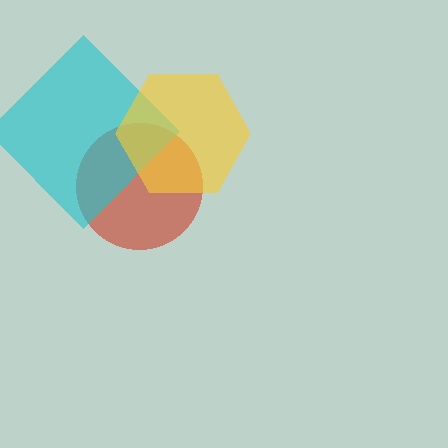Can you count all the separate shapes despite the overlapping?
Yes, there are 3 separate shapes.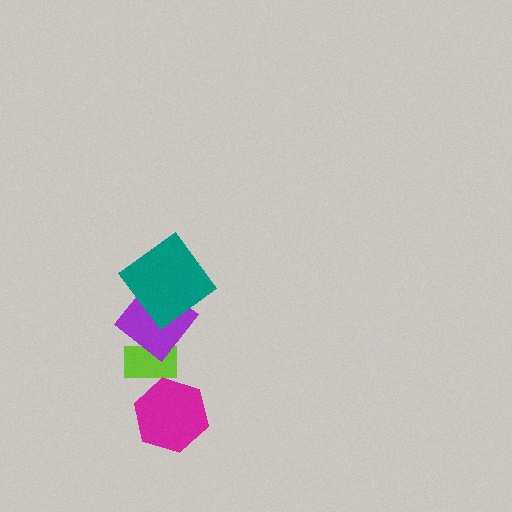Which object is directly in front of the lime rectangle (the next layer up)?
The purple diamond is directly in front of the lime rectangle.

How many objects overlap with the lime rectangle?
2 objects overlap with the lime rectangle.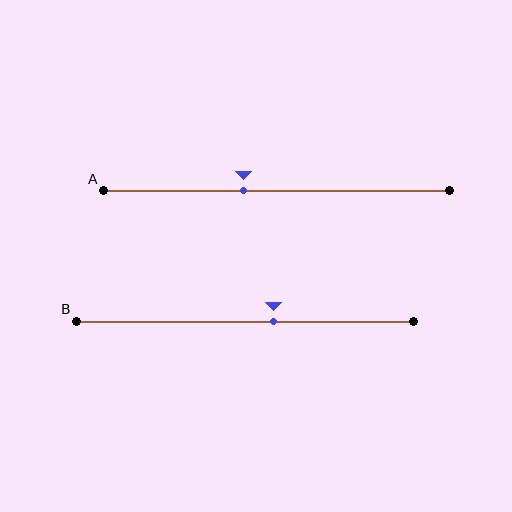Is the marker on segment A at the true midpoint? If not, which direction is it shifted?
No, the marker on segment A is shifted to the left by about 10% of the segment length.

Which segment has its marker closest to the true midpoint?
Segment B has its marker closest to the true midpoint.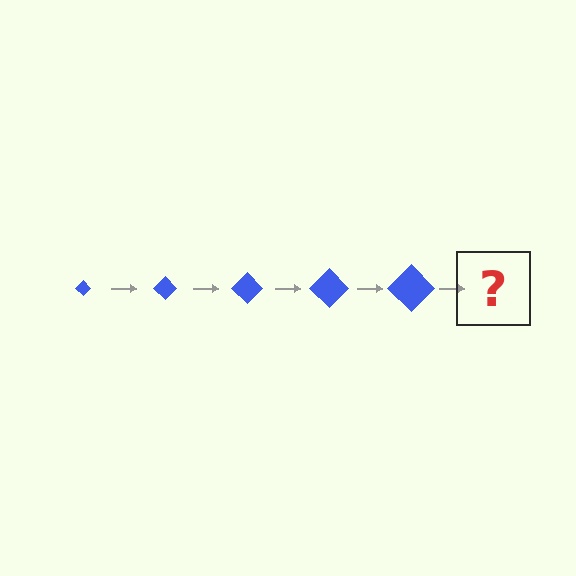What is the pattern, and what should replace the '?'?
The pattern is that the diamond gets progressively larger each step. The '?' should be a blue diamond, larger than the previous one.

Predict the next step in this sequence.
The next step is a blue diamond, larger than the previous one.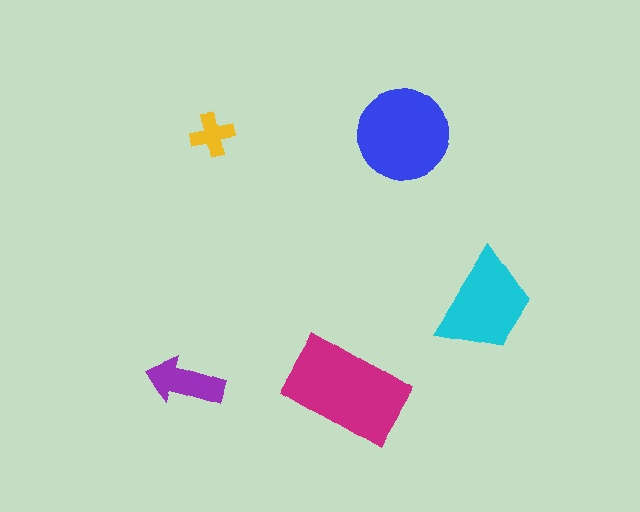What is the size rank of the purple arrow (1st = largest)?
4th.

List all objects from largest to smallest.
The magenta rectangle, the blue circle, the cyan trapezoid, the purple arrow, the yellow cross.